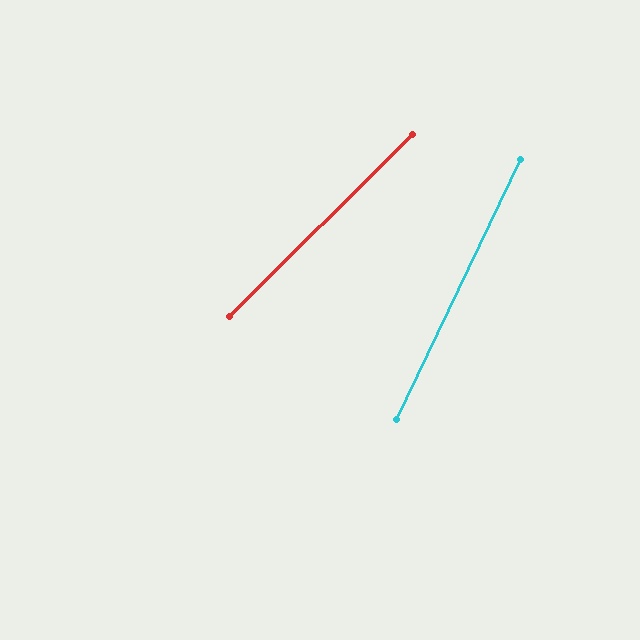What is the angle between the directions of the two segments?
Approximately 20 degrees.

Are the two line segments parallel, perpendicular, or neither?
Neither parallel nor perpendicular — they differ by about 20°.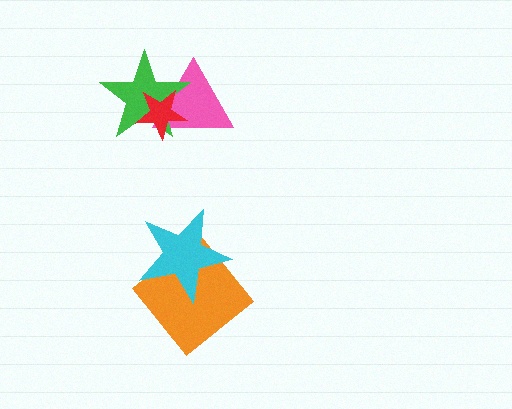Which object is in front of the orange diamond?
The cyan star is in front of the orange diamond.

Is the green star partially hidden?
Yes, it is partially covered by another shape.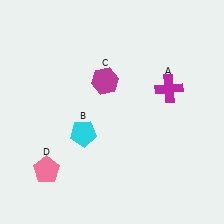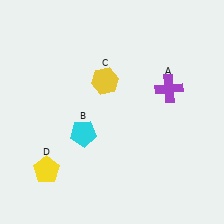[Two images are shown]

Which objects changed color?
A changed from magenta to purple. C changed from magenta to yellow. D changed from pink to yellow.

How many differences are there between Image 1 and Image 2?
There are 3 differences between the two images.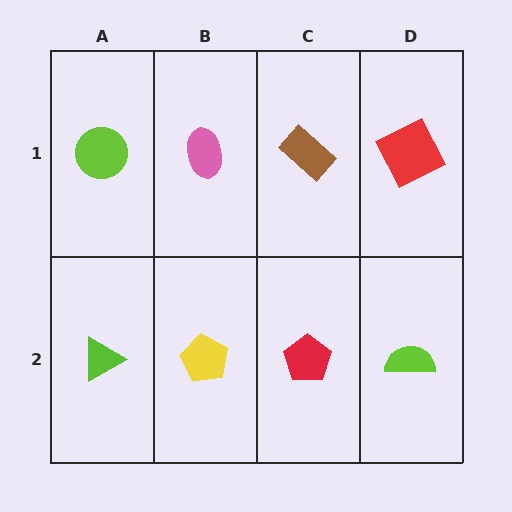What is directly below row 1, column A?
A lime triangle.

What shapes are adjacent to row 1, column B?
A yellow pentagon (row 2, column B), a lime circle (row 1, column A), a brown rectangle (row 1, column C).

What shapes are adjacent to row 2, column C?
A brown rectangle (row 1, column C), a yellow pentagon (row 2, column B), a lime semicircle (row 2, column D).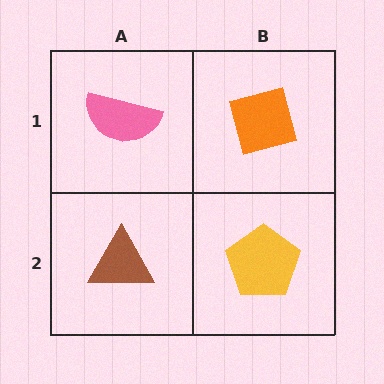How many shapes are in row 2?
2 shapes.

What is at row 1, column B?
An orange square.